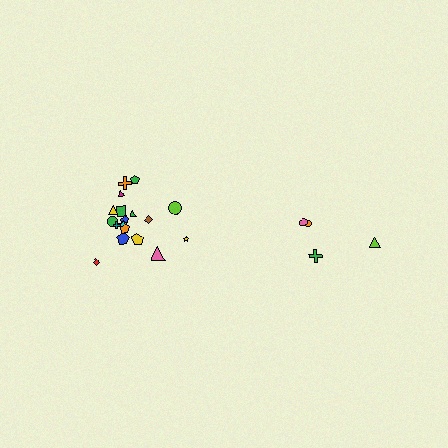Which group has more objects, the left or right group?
The left group.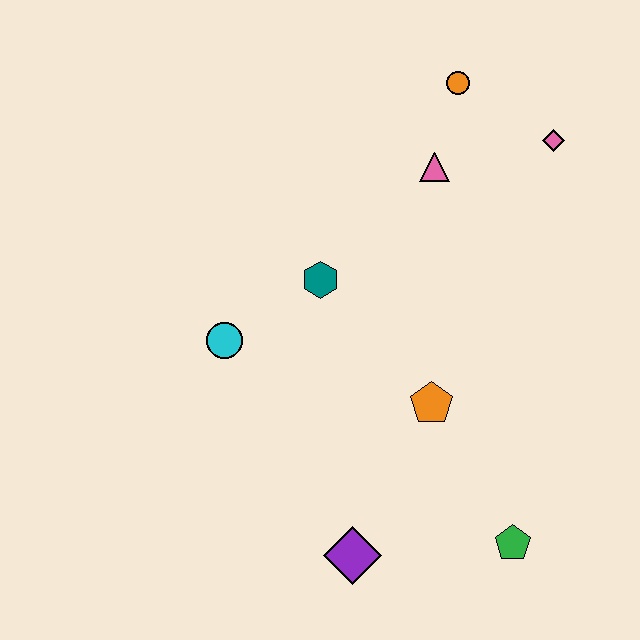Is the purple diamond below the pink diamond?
Yes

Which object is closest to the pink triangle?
The orange circle is closest to the pink triangle.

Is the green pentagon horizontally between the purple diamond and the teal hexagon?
No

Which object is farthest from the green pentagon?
The orange circle is farthest from the green pentagon.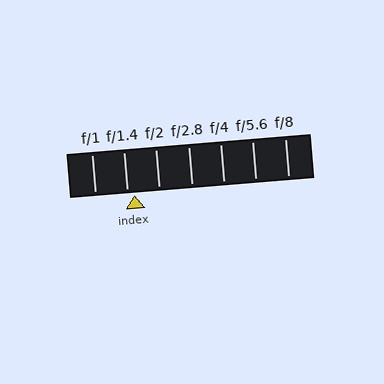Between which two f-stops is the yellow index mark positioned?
The index mark is between f/1.4 and f/2.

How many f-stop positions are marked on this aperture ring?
There are 7 f-stop positions marked.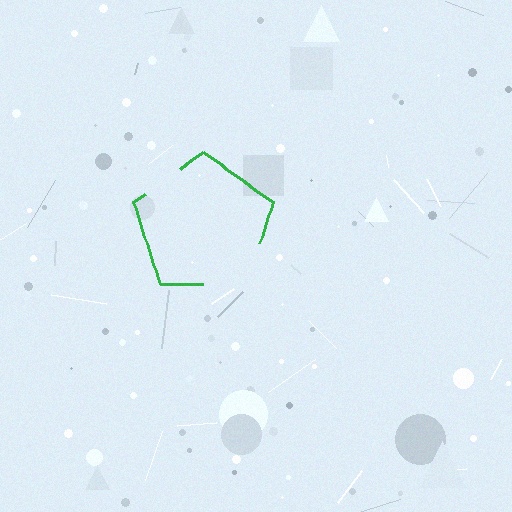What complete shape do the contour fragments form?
The contour fragments form a pentagon.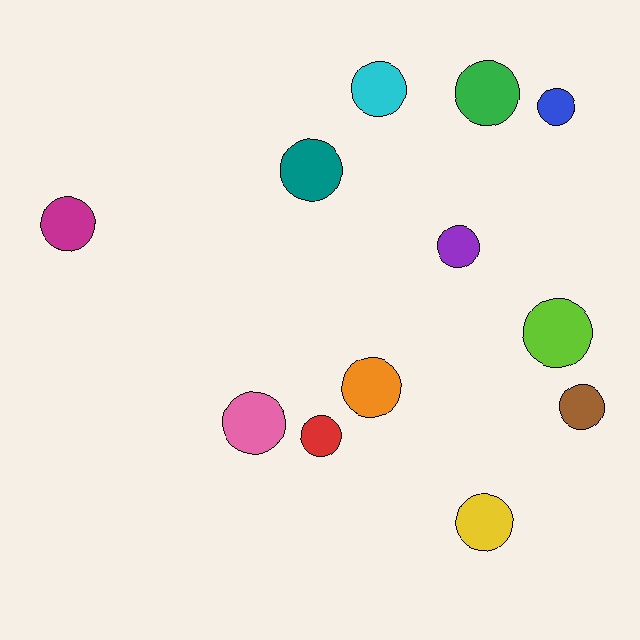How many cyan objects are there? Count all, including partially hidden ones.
There is 1 cyan object.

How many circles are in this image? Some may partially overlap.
There are 12 circles.